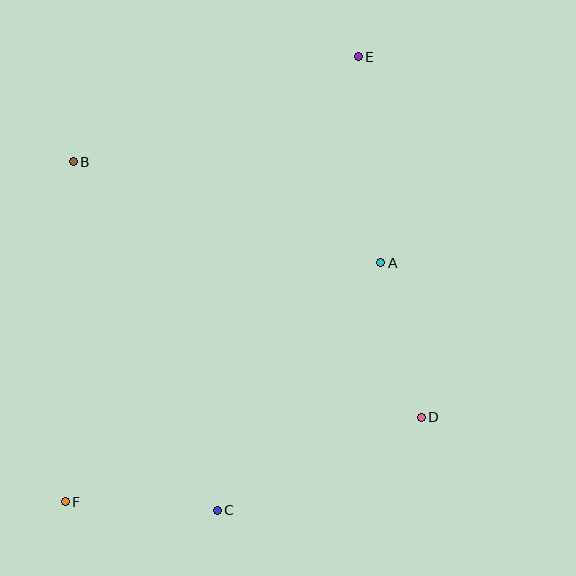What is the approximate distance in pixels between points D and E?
The distance between D and E is approximately 366 pixels.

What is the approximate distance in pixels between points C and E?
The distance between C and E is approximately 475 pixels.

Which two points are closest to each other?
Points C and F are closest to each other.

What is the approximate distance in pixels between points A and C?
The distance between A and C is approximately 297 pixels.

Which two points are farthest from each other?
Points E and F are farthest from each other.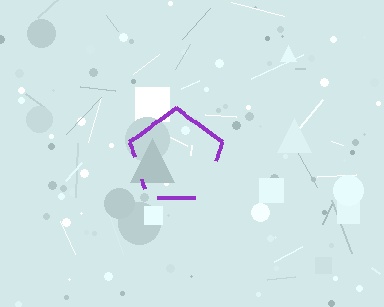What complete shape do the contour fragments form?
The contour fragments form a pentagon.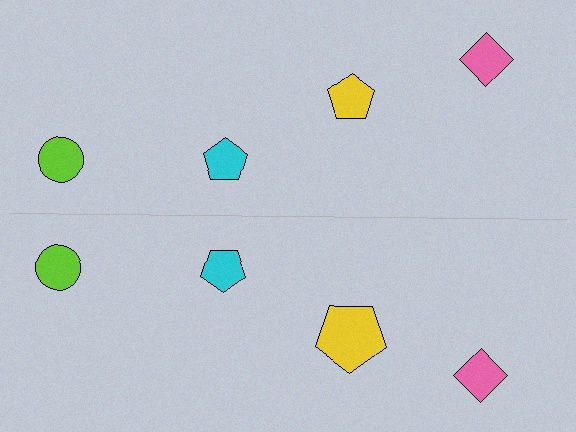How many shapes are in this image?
There are 8 shapes in this image.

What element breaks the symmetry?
The yellow pentagon on the bottom side has a different size than its mirror counterpart.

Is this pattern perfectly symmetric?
No, the pattern is not perfectly symmetric. The yellow pentagon on the bottom side has a different size than its mirror counterpart.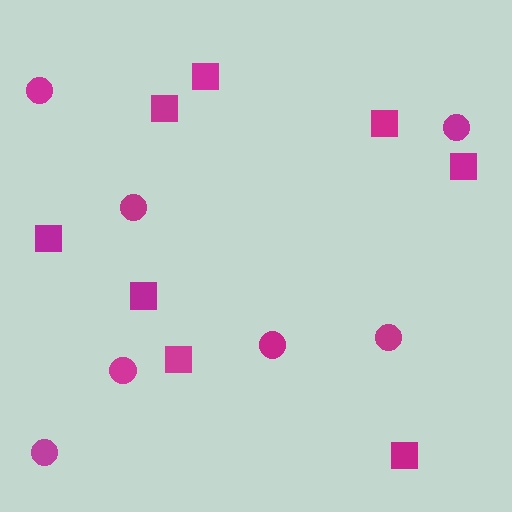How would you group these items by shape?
There are 2 groups: one group of circles (7) and one group of squares (8).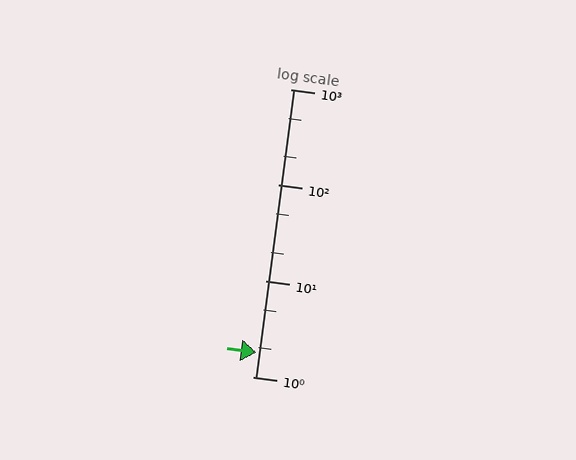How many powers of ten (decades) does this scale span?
The scale spans 3 decades, from 1 to 1000.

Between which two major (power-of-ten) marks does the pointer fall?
The pointer is between 1 and 10.